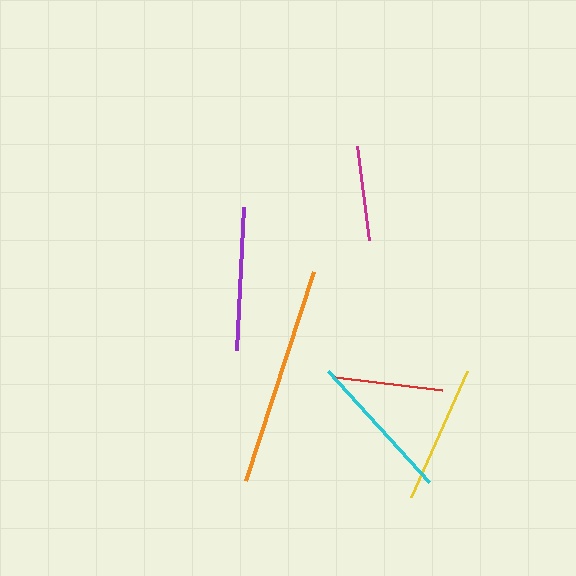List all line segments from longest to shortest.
From longest to shortest: orange, cyan, purple, yellow, red, magenta.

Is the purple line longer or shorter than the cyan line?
The cyan line is longer than the purple line.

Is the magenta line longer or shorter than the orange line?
The orange line is longer than the magenta line.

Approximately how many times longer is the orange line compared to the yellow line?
The orange line is approximately 1.6 times the length of the yellow line.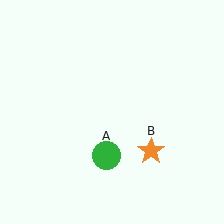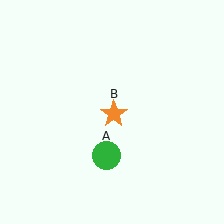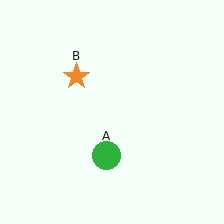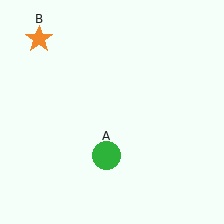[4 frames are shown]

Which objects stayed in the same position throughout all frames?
Green circle (object A) remained stationary.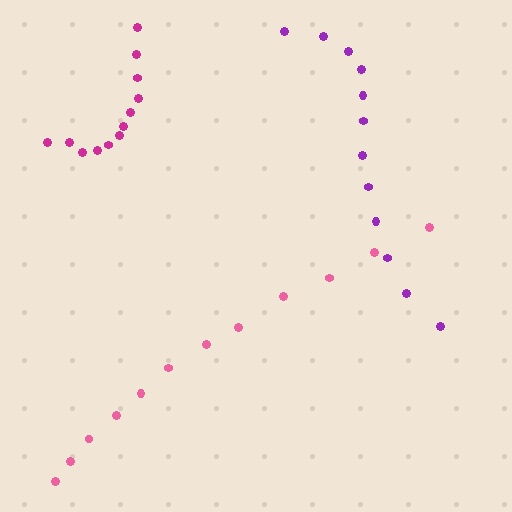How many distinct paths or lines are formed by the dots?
There are 3 distinct paths.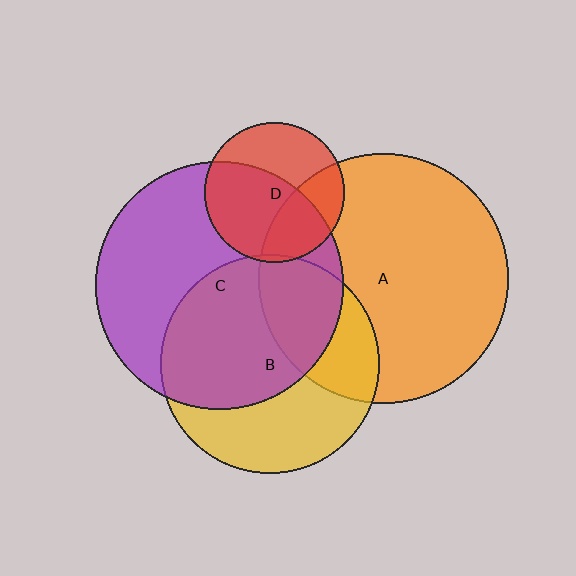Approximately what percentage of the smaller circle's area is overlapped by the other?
Approximately 25%.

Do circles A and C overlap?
Yes.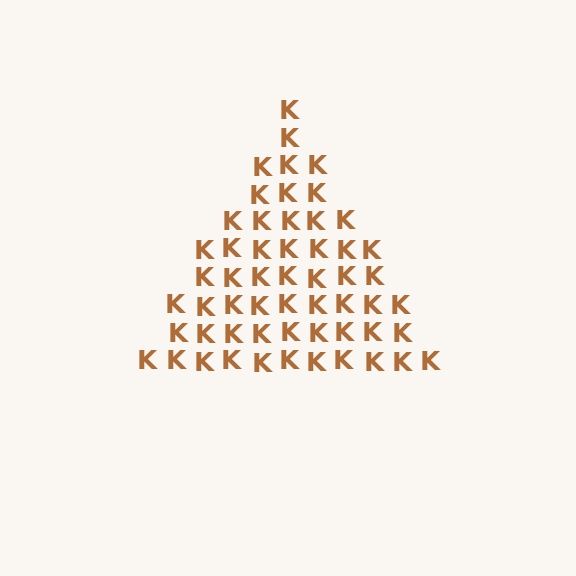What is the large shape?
The large shape is a triangle.